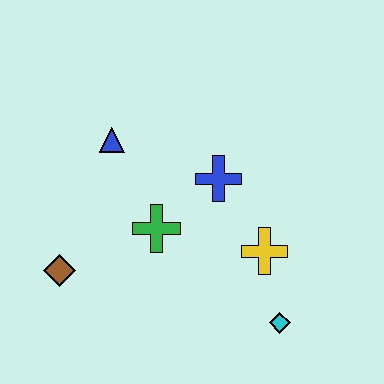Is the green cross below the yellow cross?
No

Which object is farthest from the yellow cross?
The brown diamond is farthest from the yellow cross.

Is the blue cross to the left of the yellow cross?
Yes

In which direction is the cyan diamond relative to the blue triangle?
The cyan diamond is below the blue triangle.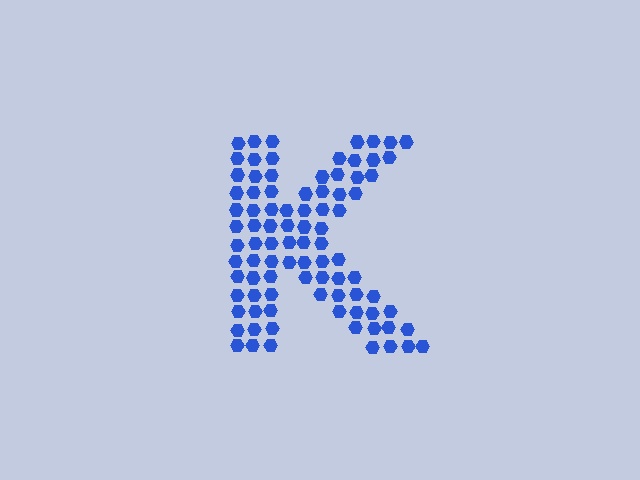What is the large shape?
The large shape is the letter K.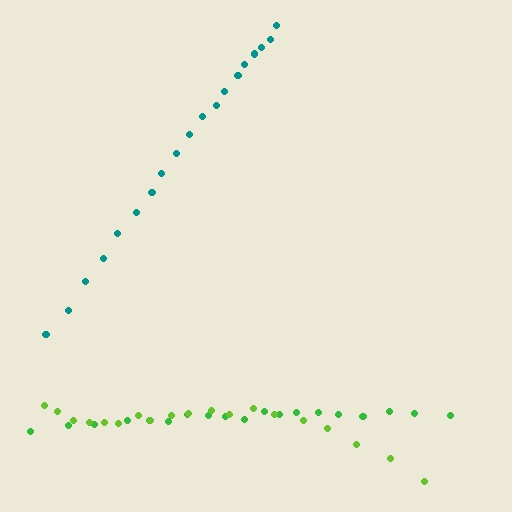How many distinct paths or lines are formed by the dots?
There are 3 distinct paths.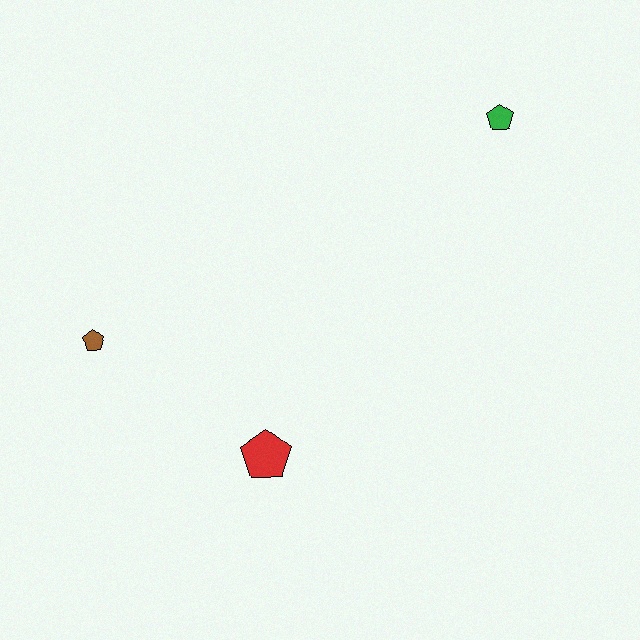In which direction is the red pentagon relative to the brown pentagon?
The red pentagon is to the right of the brown pentagon.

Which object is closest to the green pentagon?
The red pentagon is closest to the green pentagon.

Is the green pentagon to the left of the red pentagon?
No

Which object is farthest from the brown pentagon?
The green pentagon is farthest from the brown pentagon.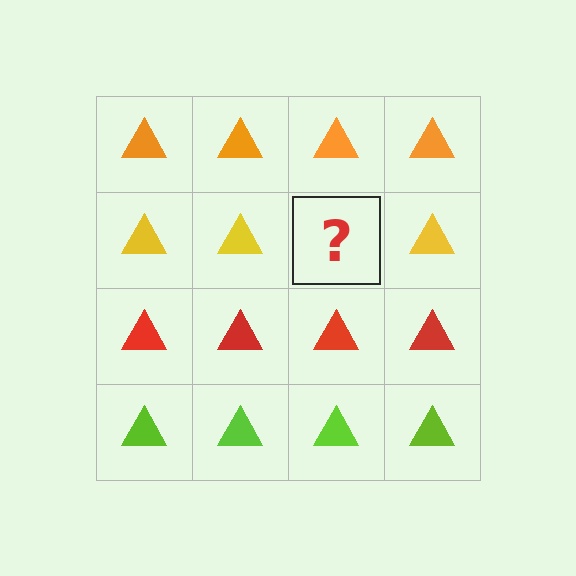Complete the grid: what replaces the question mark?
The question mark should be replaced with a yellow triangle.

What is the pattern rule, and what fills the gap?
The rule is that each row has a consistent color. The gap should be filled with a yellow triangle.